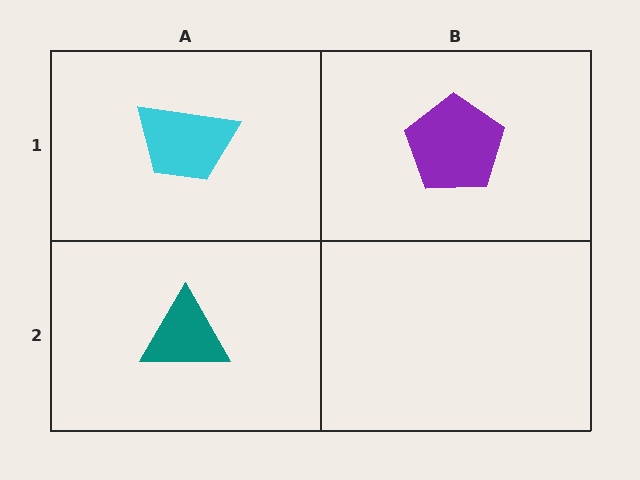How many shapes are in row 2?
1 shape.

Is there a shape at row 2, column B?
No, that cell is empty.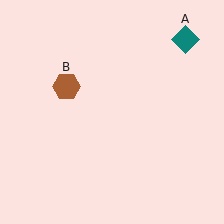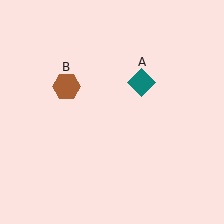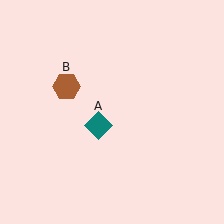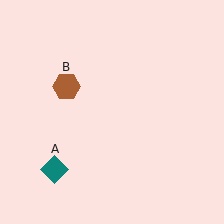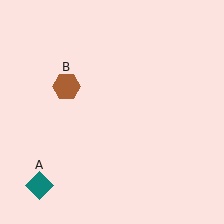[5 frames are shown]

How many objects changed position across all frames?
1 object changed position: teal diamond (object A).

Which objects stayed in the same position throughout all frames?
Brown hexagon (object B) remained stationary.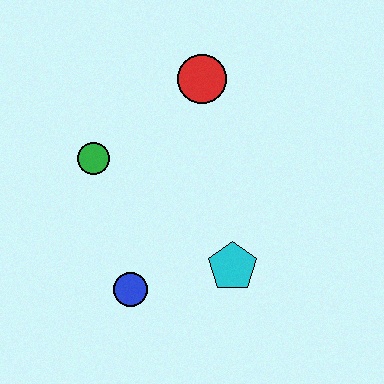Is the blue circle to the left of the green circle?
No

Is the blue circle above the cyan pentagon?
No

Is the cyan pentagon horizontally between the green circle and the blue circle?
No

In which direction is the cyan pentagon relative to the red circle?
The cyan pentagon is below the red circle.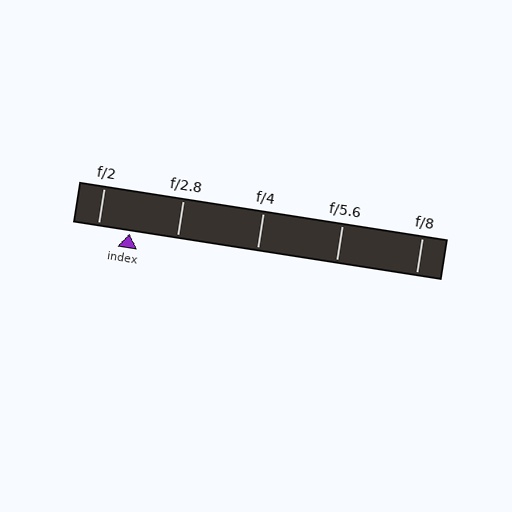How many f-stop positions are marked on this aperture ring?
There are 5 f-stop positions marked.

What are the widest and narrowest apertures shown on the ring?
The widest aperture shown is f/2 and the narrowest is f/8.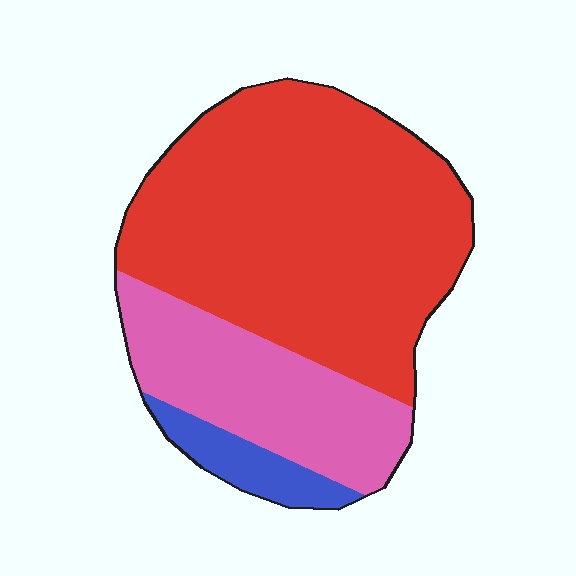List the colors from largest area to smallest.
From largest to smallest: red, pink, blue.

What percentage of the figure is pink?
Pink takes up about one quarter (1/4) of the figure.